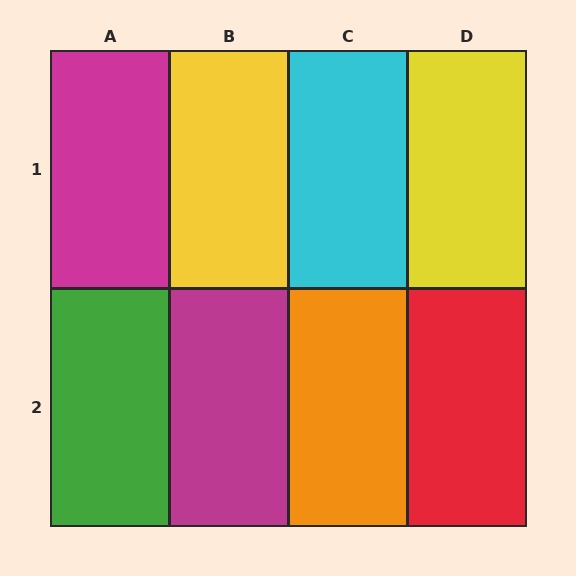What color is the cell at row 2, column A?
Green.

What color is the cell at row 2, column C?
Orange.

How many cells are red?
1 cell is red.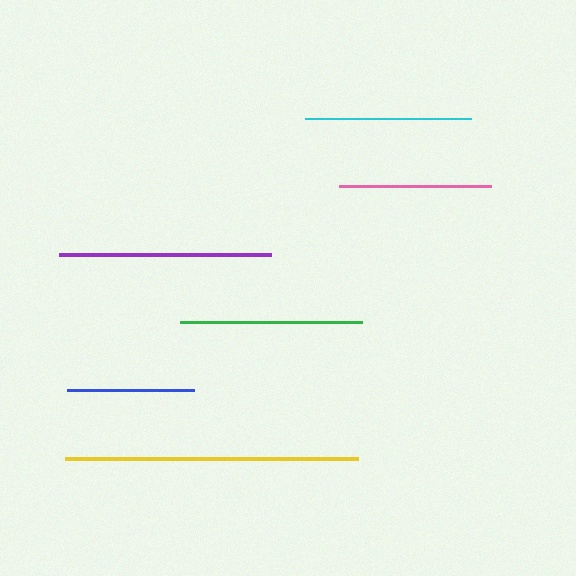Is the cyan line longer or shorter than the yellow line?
The yellow line is longer than the cyan line.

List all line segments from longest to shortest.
From longest to shortest: yellow, purple, green, cyan, pink, blue.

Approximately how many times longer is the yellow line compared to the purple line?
The yellow line is approximately 1.4 times the length of the purple line.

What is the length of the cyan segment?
The cyan segment is approximately 166 pixels long.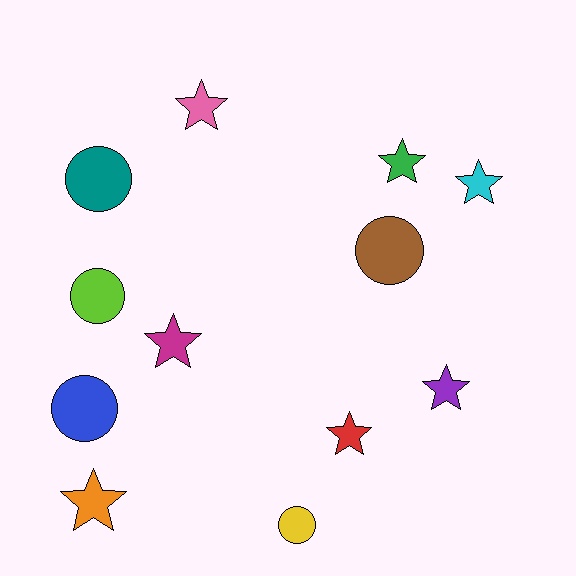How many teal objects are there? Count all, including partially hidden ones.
There is 1 teal object.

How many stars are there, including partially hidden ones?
There are 7 stars.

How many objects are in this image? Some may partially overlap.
There are 12 objects.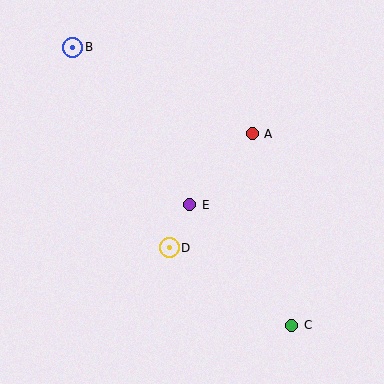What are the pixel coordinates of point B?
Point B is at (73, 47).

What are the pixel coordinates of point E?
Point E is at (190, 205).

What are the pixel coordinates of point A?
Point A is at (252, 134).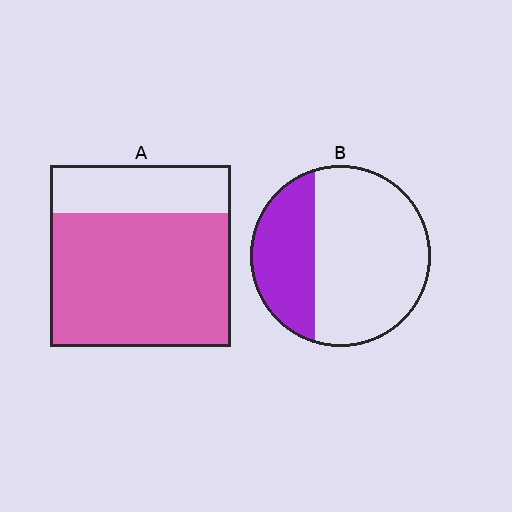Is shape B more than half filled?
No.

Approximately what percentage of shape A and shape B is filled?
A is approximately 75% and B is approximately 30%.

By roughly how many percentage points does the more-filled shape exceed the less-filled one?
By roughly 40 percentage points (A over B).